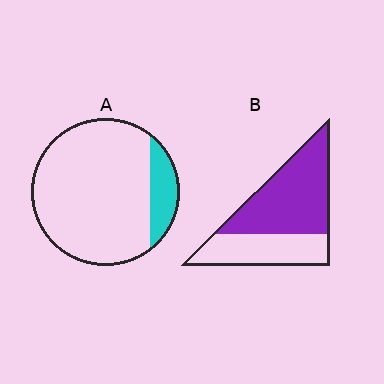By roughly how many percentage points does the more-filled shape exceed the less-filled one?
By roughly 45 percentage points (B over A).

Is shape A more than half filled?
No.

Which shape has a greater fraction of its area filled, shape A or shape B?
Shape B.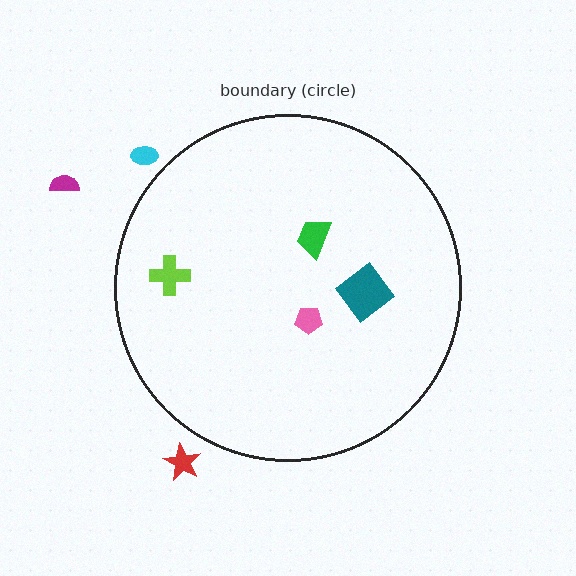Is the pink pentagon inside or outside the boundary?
Inside.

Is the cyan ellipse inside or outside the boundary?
Outside.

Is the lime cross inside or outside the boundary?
Inside.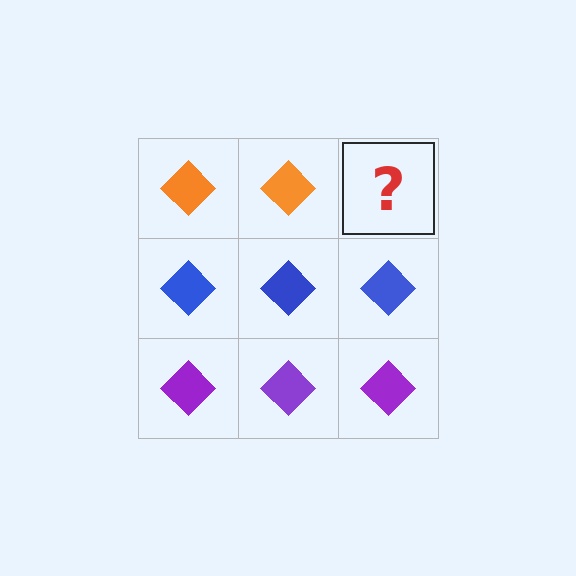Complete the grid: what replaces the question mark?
The question mark should be replaced with an orange diamond.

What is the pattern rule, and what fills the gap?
The rule is that each row has a consistent color. The gap should be filled with an orange diamond.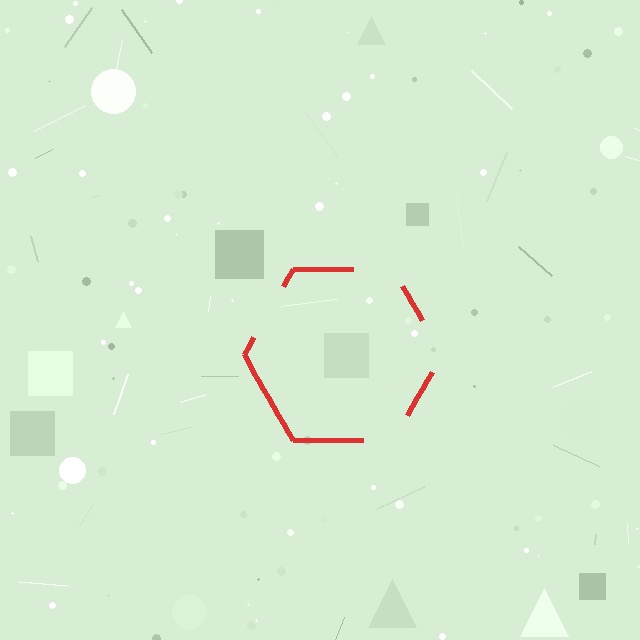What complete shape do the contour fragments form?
The contour fragments form a hexagon.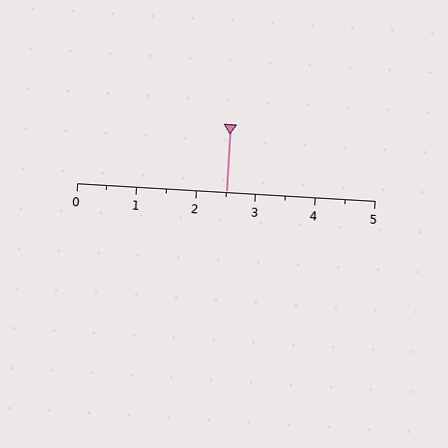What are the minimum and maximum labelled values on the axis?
The axis runs from 0 to 5.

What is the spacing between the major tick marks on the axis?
The major ticks are spaced 1 apart.